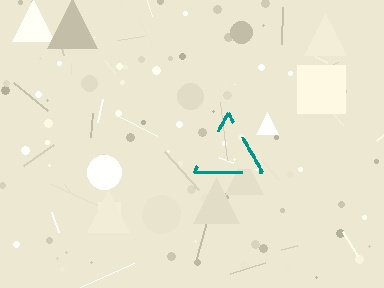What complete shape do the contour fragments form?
The contour fragments form a triangle.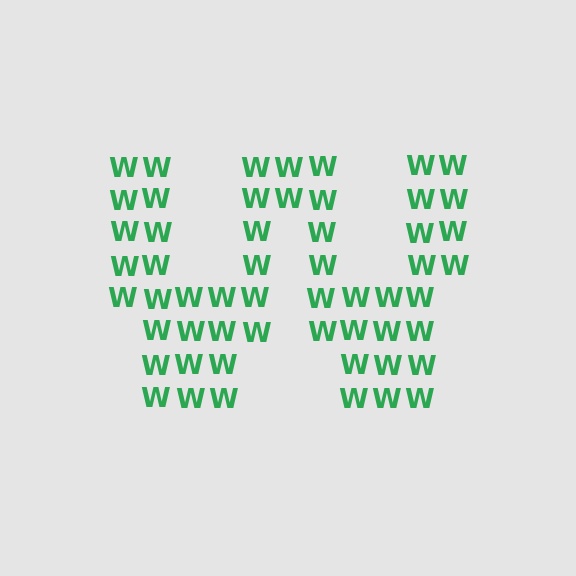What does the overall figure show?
The overall figure shows the letter W.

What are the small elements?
The small elements are letter W's.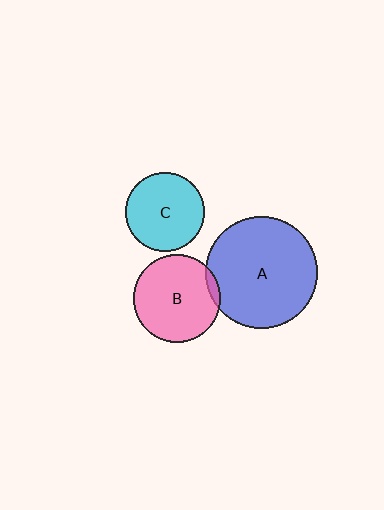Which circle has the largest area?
Circle A (blue).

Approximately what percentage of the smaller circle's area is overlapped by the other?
Approximately 5%.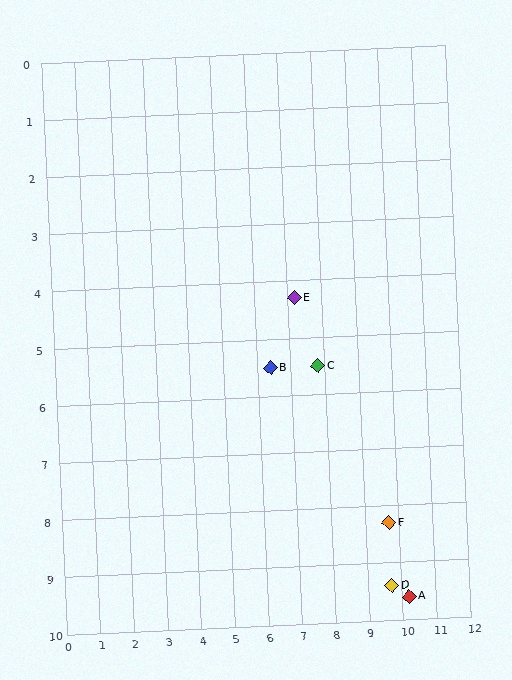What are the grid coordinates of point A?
Point A is at approximately (10.2, 9.6).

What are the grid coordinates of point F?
Point F is at approximately (9.7, 8.3).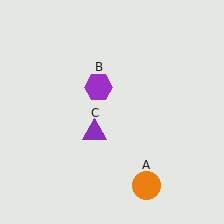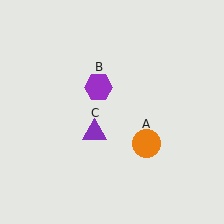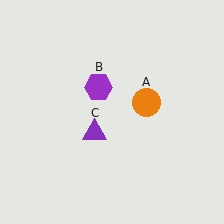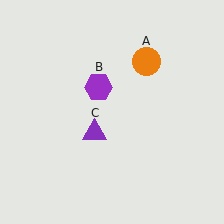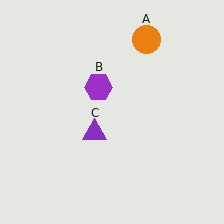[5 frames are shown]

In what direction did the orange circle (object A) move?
The orange circle (object A) moved up.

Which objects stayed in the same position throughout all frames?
Purple hexagon (object B) and purple triangle (object C) remained stationary.